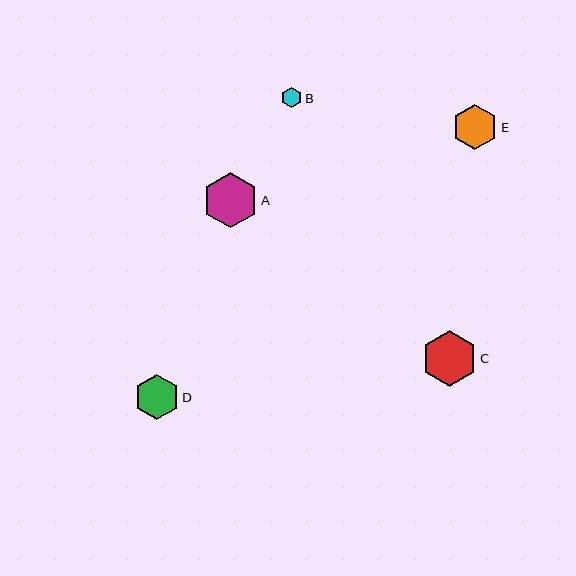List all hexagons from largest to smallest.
From largest to smallest: C, A, E, D, B.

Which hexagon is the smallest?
Hexagon B is the smallest with a size of approximately 20 pixels.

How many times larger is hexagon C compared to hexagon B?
Hexagon C is approximately 2.8 times the size of hexagon B.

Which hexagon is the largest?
Hexagon C is the largest with a size of approximately 55 pixels.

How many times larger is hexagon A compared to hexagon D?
Hexagon A is approximately 1.2 times the size of hexagon D.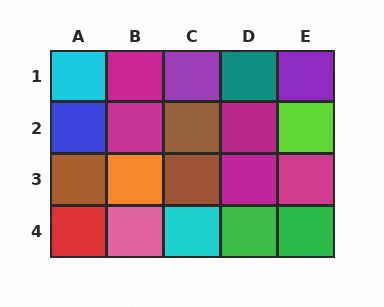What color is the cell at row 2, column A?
Blue.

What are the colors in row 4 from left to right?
Red, pink, cyan, green, green.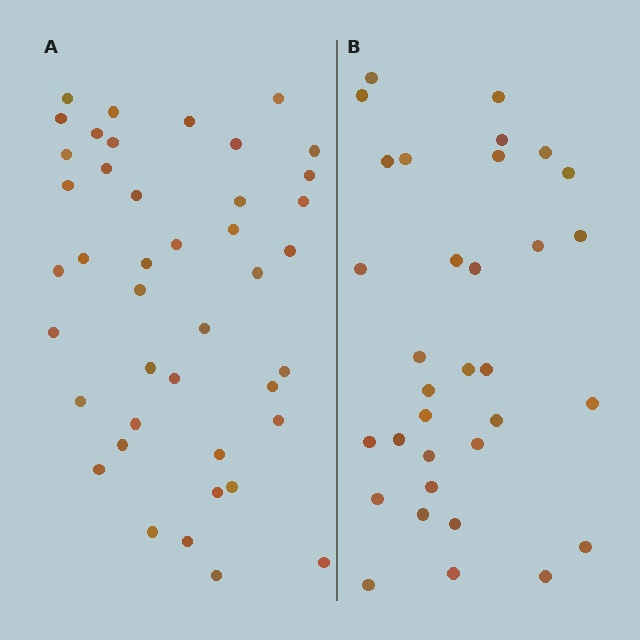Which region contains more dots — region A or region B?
Region A (the left region) has more dots.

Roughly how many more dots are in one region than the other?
Region A has roughly 8 or so more dots than region B.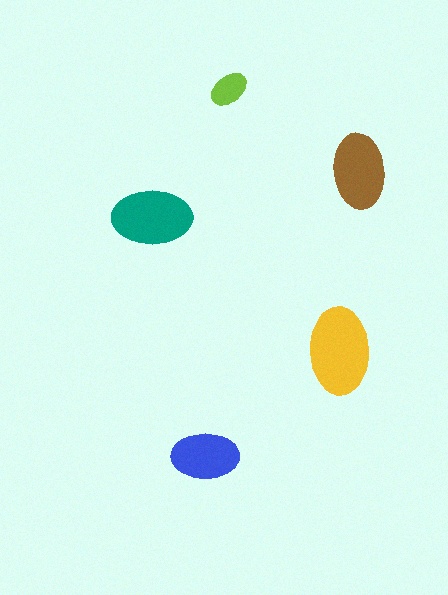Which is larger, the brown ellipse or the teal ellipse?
The teal one.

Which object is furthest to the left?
The teal ellipse is leftmost.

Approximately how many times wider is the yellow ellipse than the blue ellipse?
About 1.5 times wider.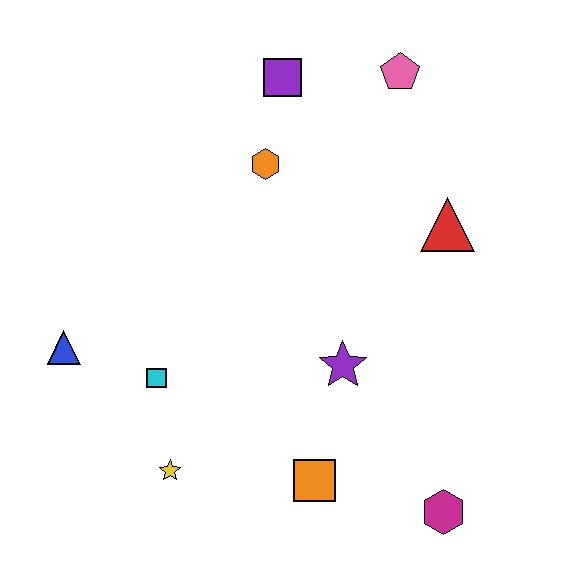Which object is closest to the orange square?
The purple star is closest to the orange square.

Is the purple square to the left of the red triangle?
Yes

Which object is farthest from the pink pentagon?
The yellow star is farthest from the pink pentagon.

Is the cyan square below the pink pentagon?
Yes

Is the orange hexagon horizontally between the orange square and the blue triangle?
Yes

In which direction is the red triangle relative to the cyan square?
The red triangle is to the right of the cyan square.